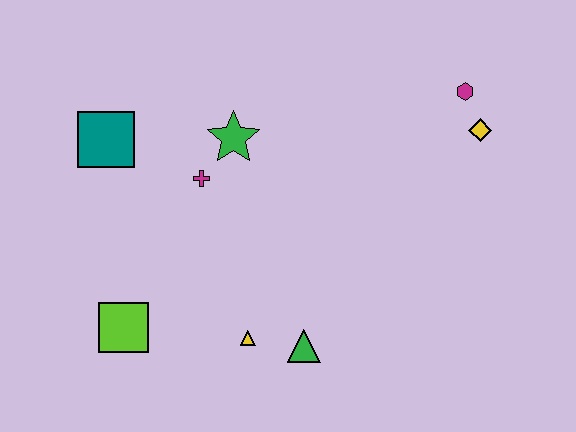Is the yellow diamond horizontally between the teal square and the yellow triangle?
No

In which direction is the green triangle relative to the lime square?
The green triangle is to the right of the lime square.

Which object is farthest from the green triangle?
The magenta hexagon is farthest from the green triangle.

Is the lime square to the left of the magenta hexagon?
Yes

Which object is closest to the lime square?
The yellow triangle is closest to the lime square.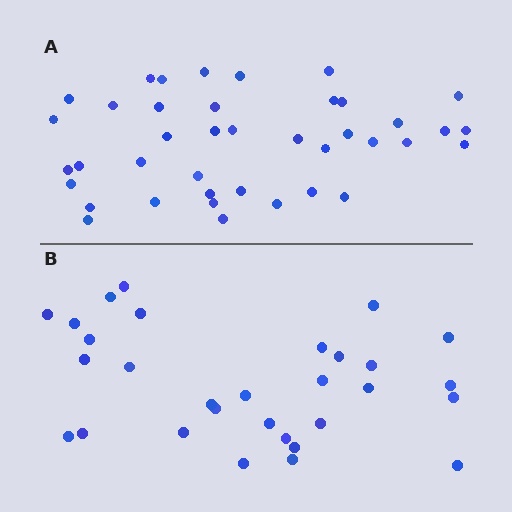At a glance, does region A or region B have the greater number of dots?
Region A (the top region) has more dots.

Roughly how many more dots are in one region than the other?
Region A has roughly 10 or so more dots than region B.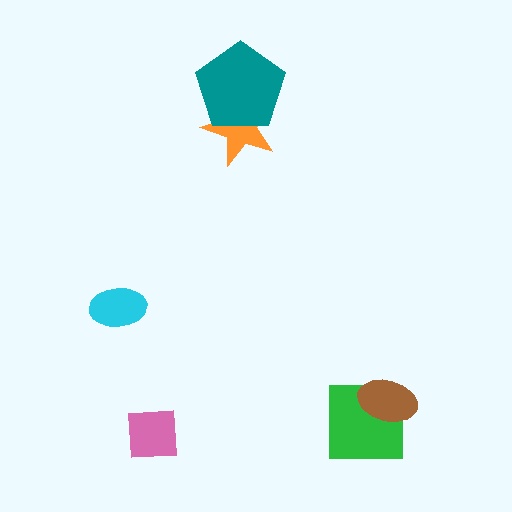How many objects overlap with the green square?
1 object overlaps with the green square.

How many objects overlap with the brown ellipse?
1 object overlaps with the brown ellipse.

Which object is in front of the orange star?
The teal pentagon is in front of the orange star.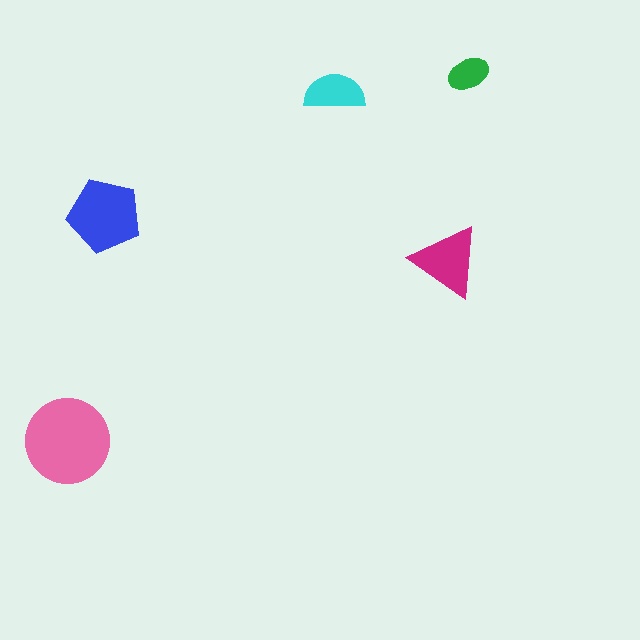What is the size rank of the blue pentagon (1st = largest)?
2nd.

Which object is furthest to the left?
The pink circle is leftmost.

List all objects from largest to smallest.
The pink circle, the blue pentagon, the magenta triangle, the cyan semicircle, the green ellipse.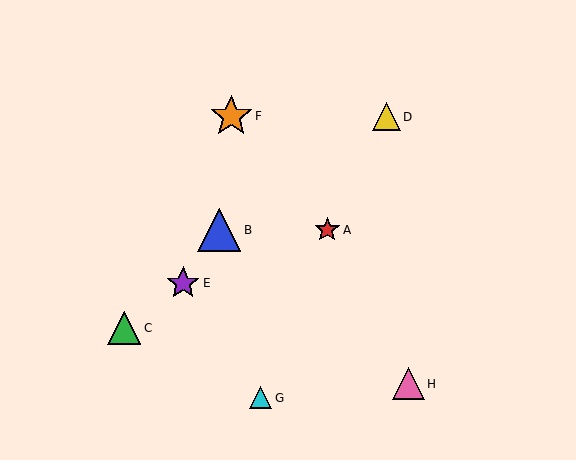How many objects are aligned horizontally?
2 objects (A, B) are aligned horizontally.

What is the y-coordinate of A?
Object A is at y≈230.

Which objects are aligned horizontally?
Objects A, B are aligned horizontally.